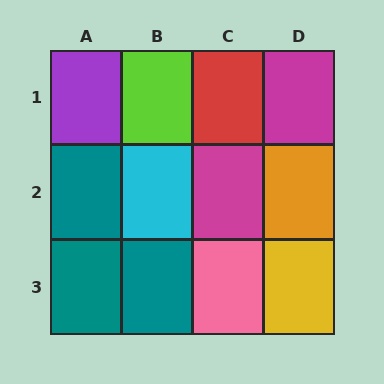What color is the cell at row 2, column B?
Cyan.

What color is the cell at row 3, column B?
Teal.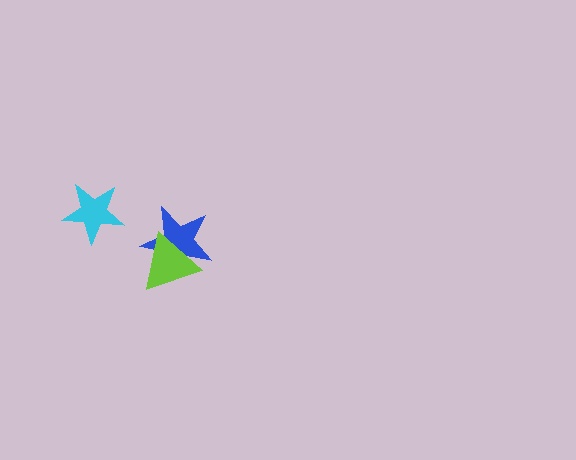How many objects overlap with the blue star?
1 object overlaps with the blue star.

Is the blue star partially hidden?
Yes, it is partially covered by another shape.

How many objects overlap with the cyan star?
0 objects overlap with the cyan star.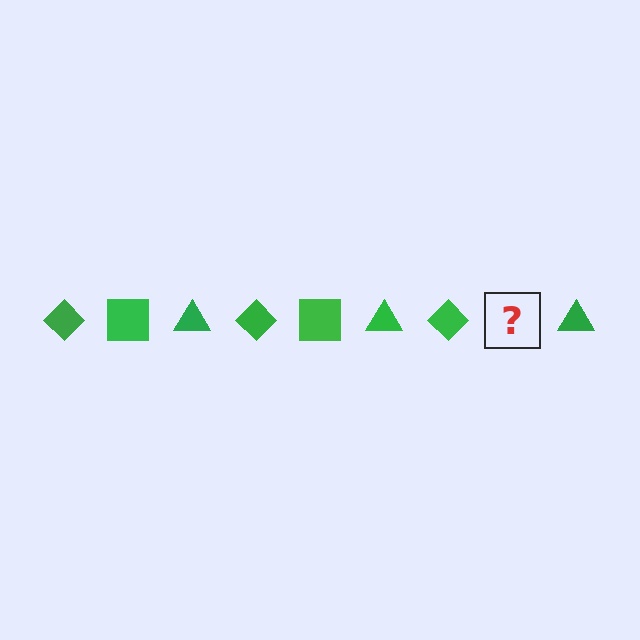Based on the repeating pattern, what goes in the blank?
The blank should be a green square.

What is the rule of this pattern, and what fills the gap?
The rule is that the pattern cycles through diamond, square, triangle shapes in green. The gap should be filled with a green square.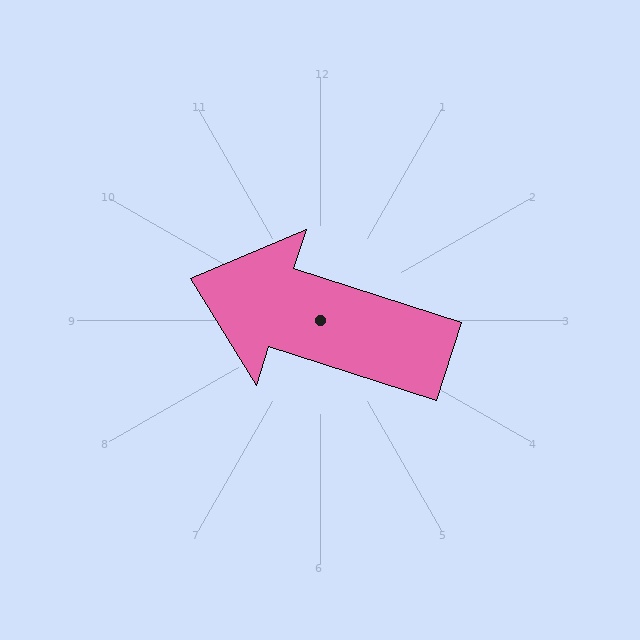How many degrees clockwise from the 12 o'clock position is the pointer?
Approximately 288 degrees.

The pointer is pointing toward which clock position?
Roughly 10 o'clock.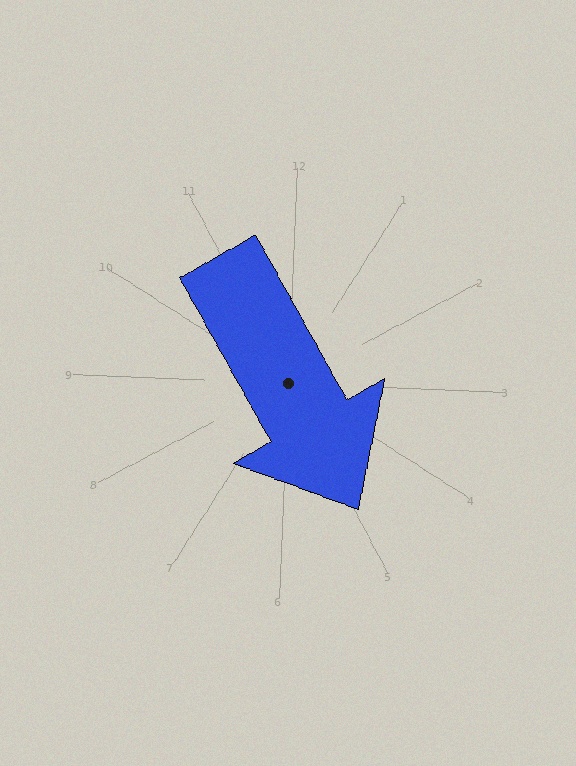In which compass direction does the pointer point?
Southeast.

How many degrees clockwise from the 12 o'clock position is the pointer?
Approximately 148 degrees.